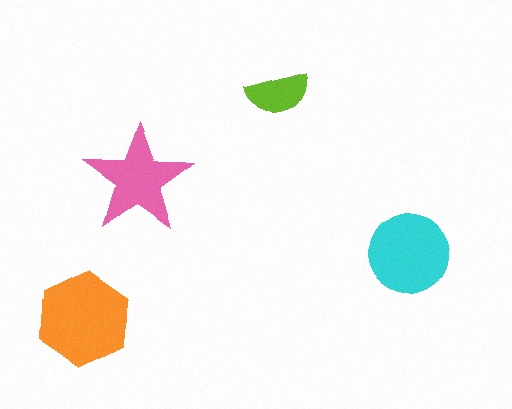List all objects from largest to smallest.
The orange hexagon, the cyan circle, the pink star, the lime semicircle.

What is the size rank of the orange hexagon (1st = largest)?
1st.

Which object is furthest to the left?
The orange hexagon is leftmost.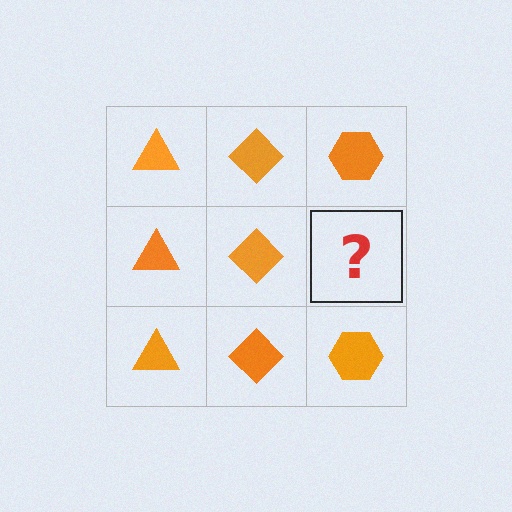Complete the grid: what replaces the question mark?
The question mark should be replaced with an orange hexagon.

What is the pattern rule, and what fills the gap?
The rule is that each column has a consistent shape. The gap should be filled with an orange hexagon.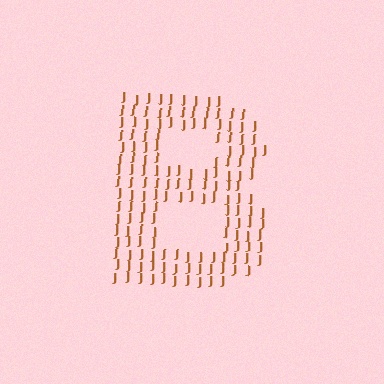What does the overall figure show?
The overall figure shows the letter B.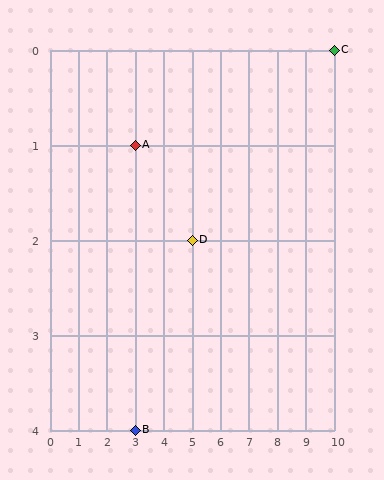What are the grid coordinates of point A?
Point A is at grid coordinates (3, 1).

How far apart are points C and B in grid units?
Points C and B are 7 columns and 4 rows apart (about 8.1 grid units diagonally).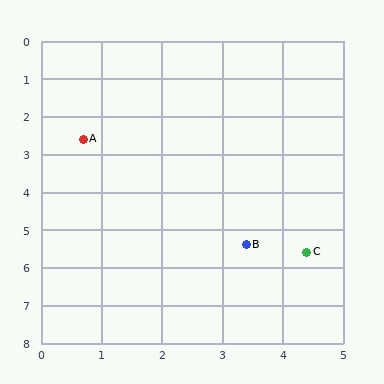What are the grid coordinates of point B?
Point B is at approximately (3.4, 5.4).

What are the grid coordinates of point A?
Point A is at approximately (0.7, 2.6).